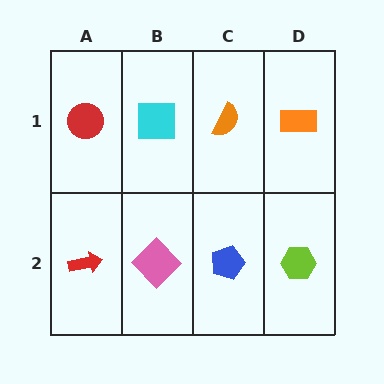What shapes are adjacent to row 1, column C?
A blue pentagon (row 2, column C), a cyan square (row 1, column B), an orange rectangle (row 1, column D).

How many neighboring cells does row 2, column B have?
3.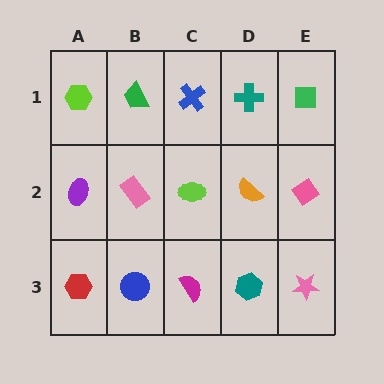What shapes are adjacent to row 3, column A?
A purple ellipse (row 2, column A), a blue circle (row 3, column B).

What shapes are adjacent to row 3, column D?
An orange semicircle (row 2, column D), a magenta semicircle (row 3, column C), a pink star (row 3, column E).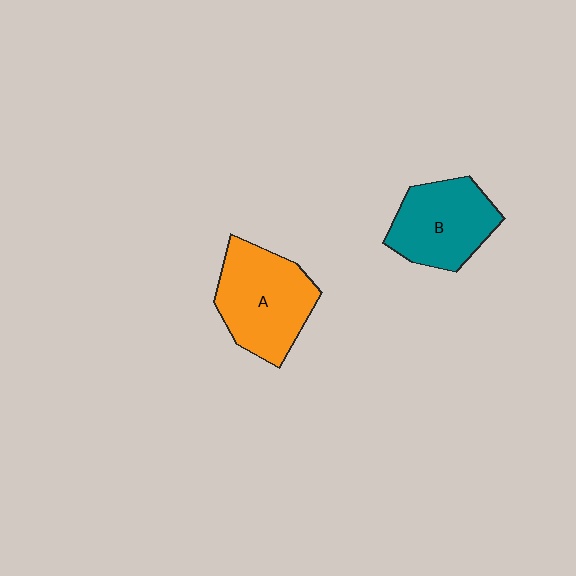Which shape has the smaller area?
Shape B (teal).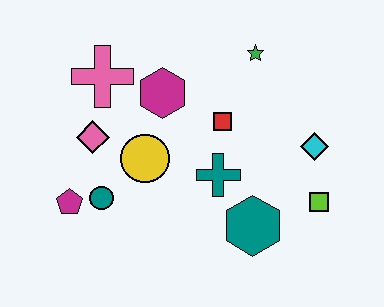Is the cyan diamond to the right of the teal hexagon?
Yes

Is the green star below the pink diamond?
No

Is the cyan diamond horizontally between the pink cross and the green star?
No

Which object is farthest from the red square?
The magenta pentagon is farthest from the red square.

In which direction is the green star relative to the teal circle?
The green star is to the right of the teal circle.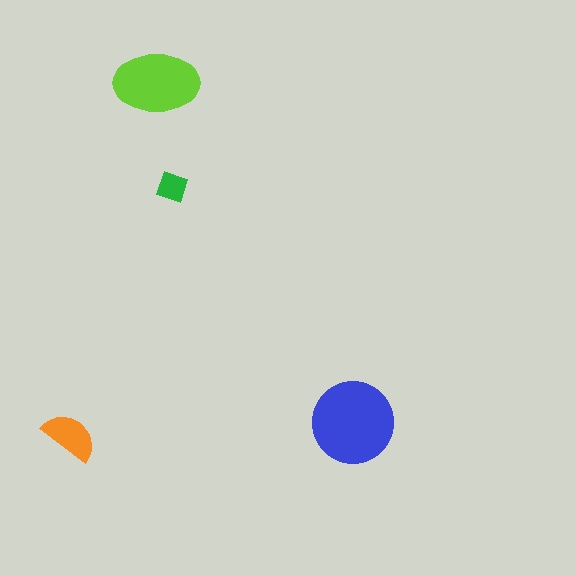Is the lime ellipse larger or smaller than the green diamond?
Larger.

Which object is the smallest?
The green diamond.